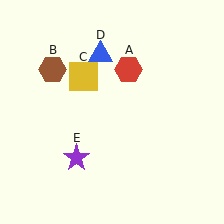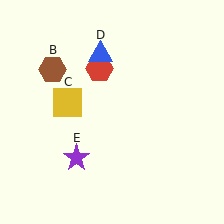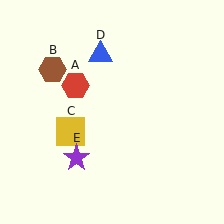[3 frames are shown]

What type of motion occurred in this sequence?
The red hexagon (object A), yellow square (object C) rotated counterclockwise around the center of the scene.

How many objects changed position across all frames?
2 objects changed position: red hexagon (object A), yellow square (object C).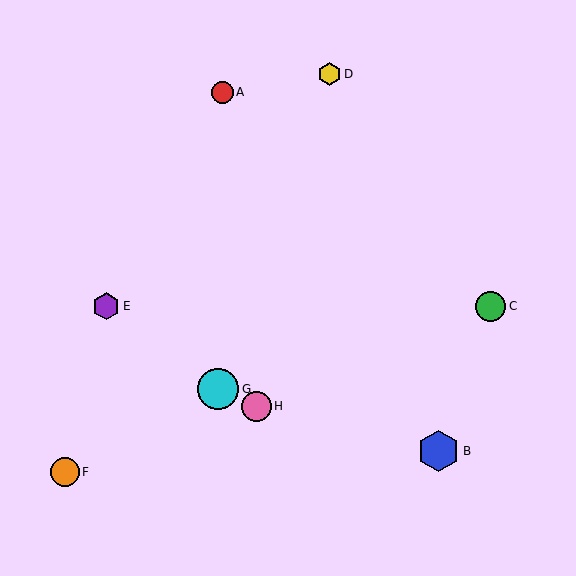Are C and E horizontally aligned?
Yes, both are at y≈306.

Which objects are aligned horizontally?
Objects C, E are aligned horizontally.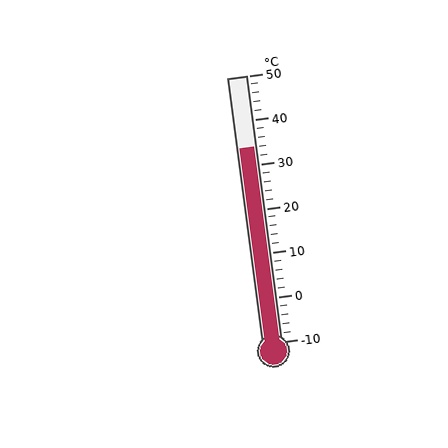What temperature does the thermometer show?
The thermometer shows approximately 34°C.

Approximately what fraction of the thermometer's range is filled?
The thermometer is filled to approximately 75% of its range.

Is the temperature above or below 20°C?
The temperature is above 20°C.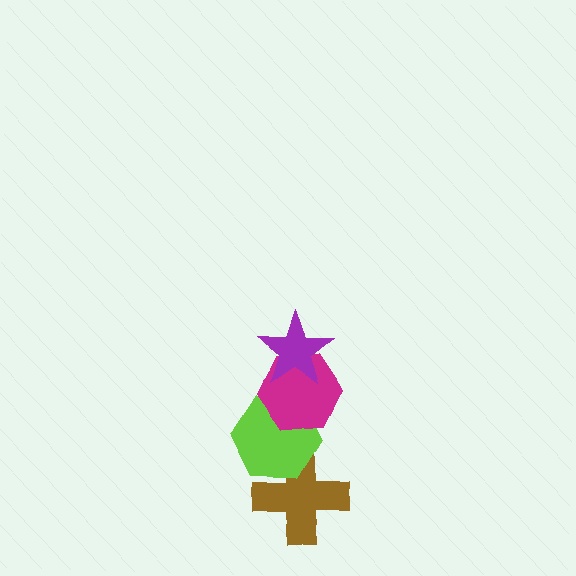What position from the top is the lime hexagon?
The lime hexagon is 3rd from the top.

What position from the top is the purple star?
The purple star is 1st from the top.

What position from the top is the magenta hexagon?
The magenta hexagon is 2nd from the top.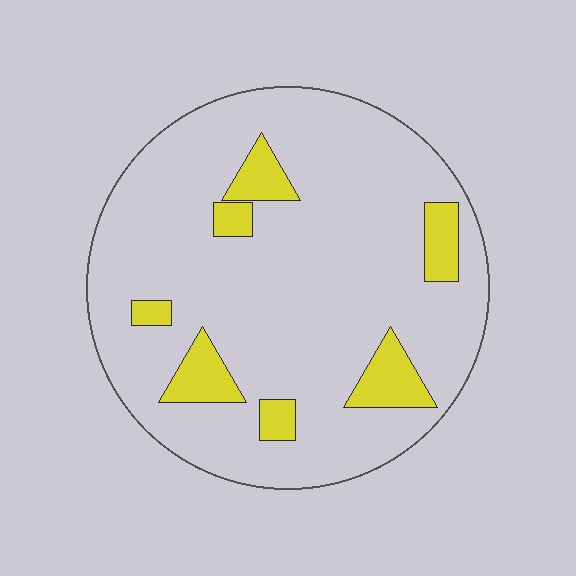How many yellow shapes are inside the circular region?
7.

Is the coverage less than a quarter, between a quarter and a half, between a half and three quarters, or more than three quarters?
Less than a quarter.